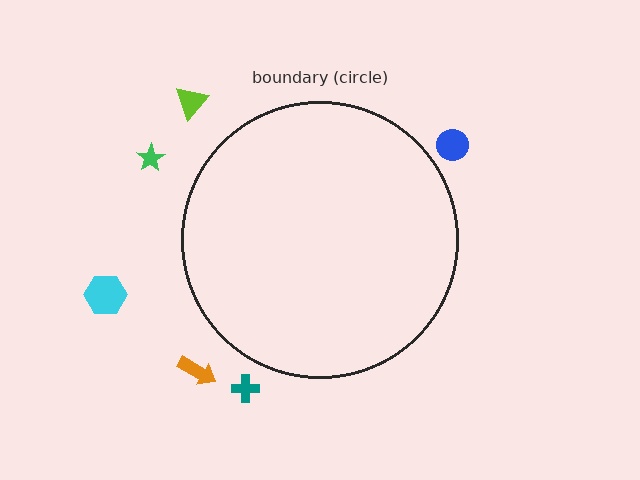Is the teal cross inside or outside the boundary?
Outside.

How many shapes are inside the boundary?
0 inside, 6 outside.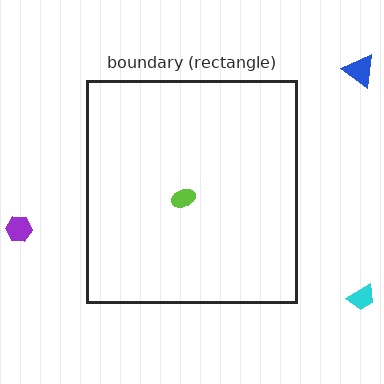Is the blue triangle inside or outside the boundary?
Outside.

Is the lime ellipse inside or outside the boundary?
Inside.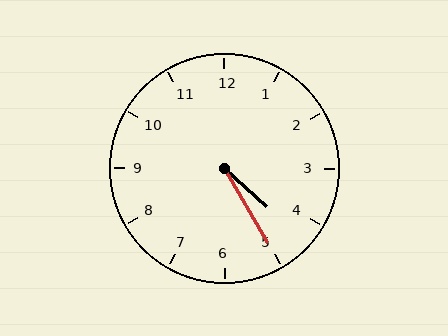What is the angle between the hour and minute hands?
Approximately 18 degrees.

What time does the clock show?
4:25.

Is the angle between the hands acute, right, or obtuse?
It is acute.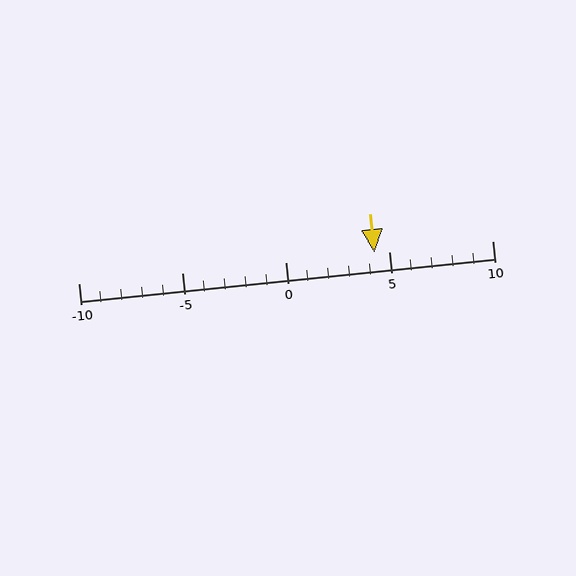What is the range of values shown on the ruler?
The ruler shows values from -10 to 10.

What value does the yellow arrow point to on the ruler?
The yellow arrow points to approximately 4.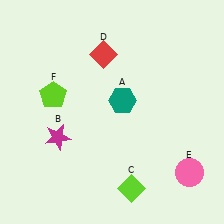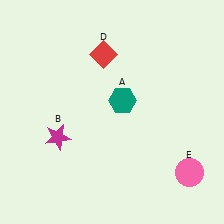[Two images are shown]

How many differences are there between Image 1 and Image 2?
There are 2 differences between the two images.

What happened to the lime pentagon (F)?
The lime pentagon (F) was removed in Image 2. It was in the top-left area of Image 1.